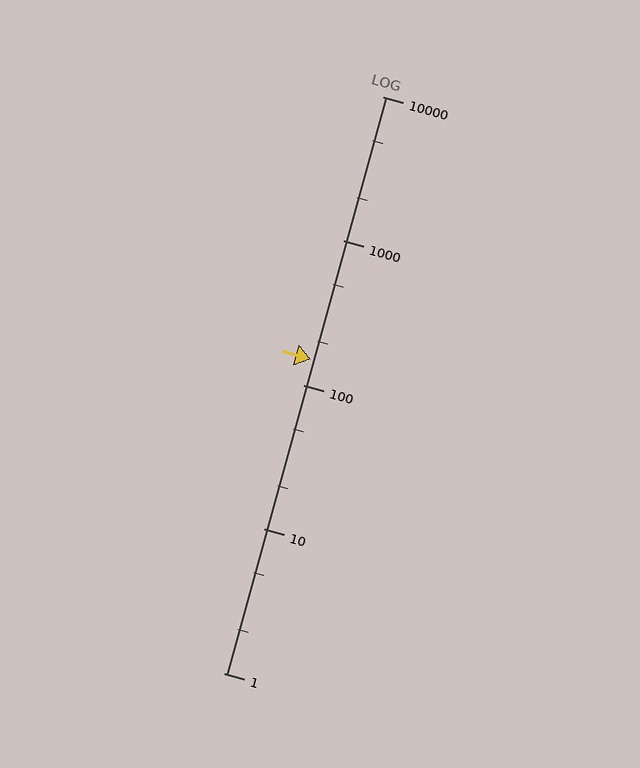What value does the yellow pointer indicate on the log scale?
The pointer indicates approximately 150.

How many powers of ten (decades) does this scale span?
The scale spans 4 decades, from 1 to 10000.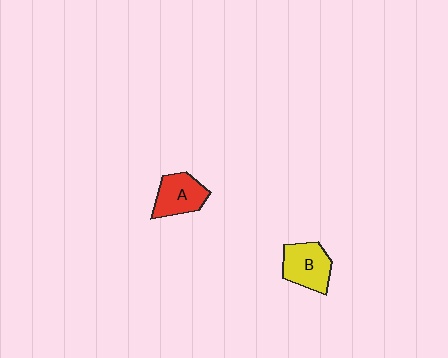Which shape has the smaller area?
Shape A (red).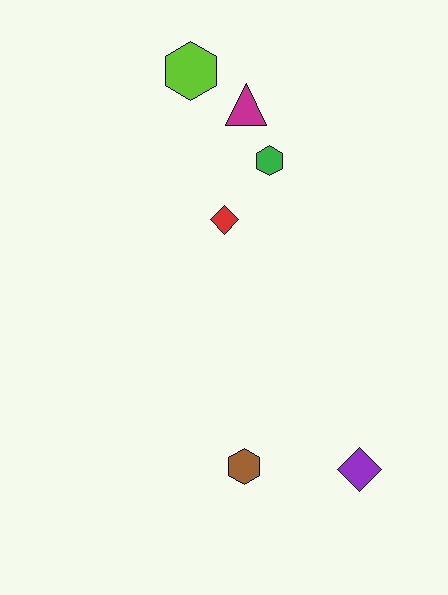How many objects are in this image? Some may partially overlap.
There are 6 objects.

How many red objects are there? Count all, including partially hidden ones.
There is 1 red object.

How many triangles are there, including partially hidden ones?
There is 1 triangle.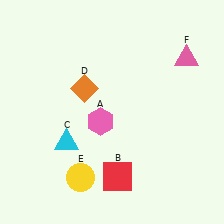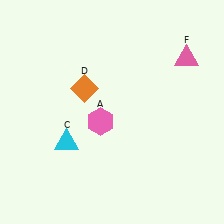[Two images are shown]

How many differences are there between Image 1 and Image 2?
There are 2 differences between the two images.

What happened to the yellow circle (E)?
The yellow circle (E) was removed in Image 2. It was in the bottom-left area of Image 1.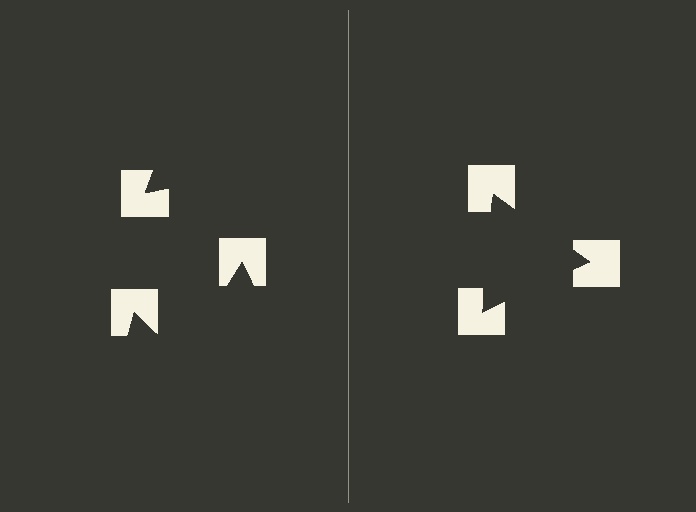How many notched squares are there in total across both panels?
6 — 3 on each side.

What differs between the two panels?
The notched squares are positioned identically on both sides; only the wedge orientations differ. On the right they align to a triangle; on the left they are misaligned.